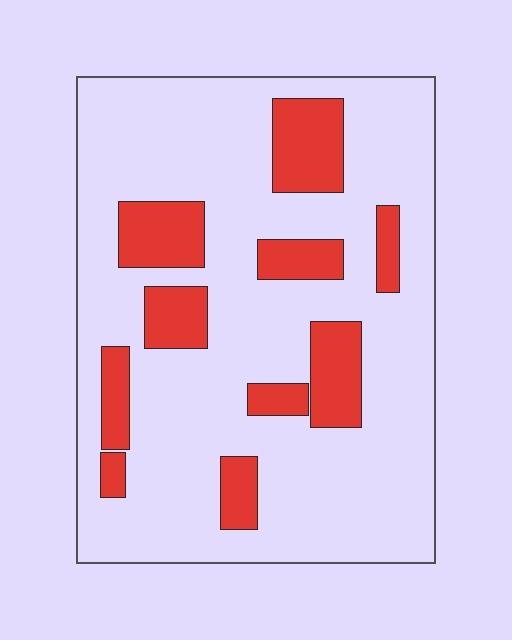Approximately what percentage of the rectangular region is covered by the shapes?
Approximately 20%.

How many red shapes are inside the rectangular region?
10.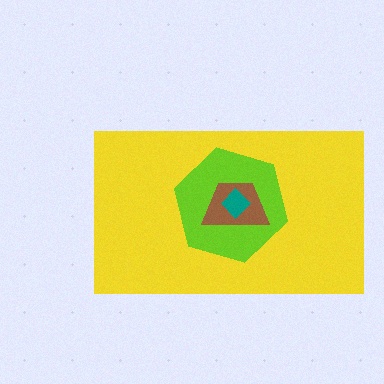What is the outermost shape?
The yellow rectangle.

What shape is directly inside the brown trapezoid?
The teal diamond.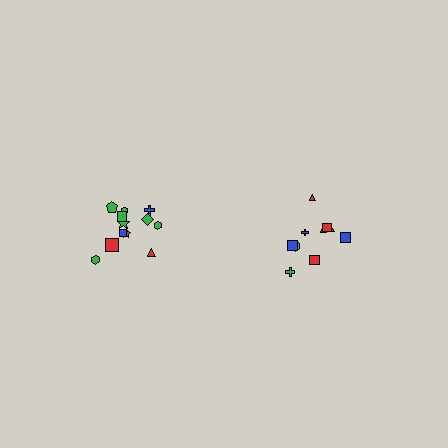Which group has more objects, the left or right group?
The left group.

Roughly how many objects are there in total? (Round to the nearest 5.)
Roughly 20 objects in total.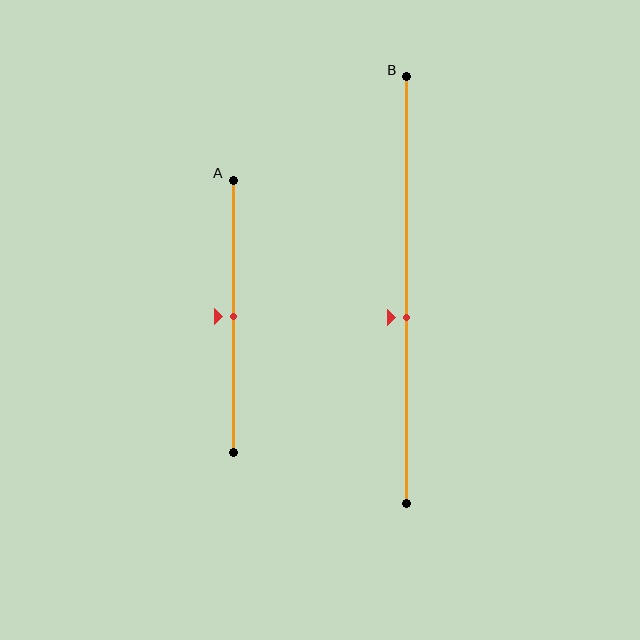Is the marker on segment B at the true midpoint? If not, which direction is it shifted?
No, the marker on segment B is shifted downward by about 6% of the segment length.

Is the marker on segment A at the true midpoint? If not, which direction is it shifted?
Yes, the marker on segment A is at the true midpoint.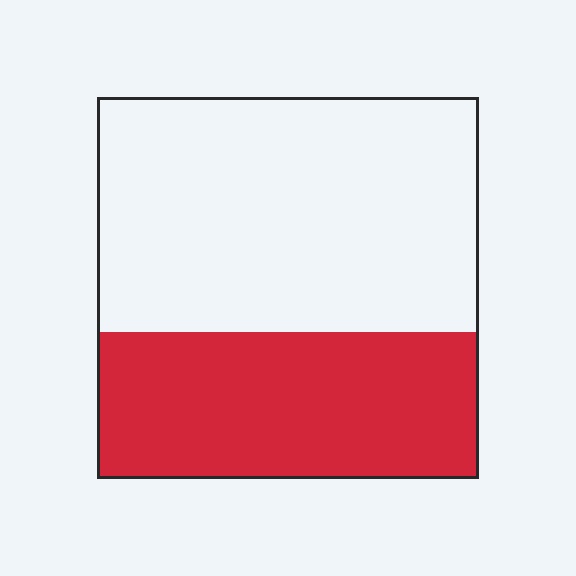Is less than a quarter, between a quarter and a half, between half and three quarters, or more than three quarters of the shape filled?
Between a quarter and a half.